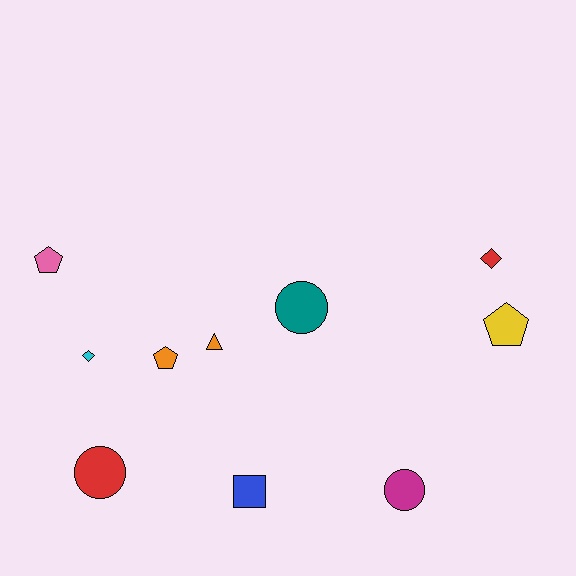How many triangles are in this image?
There is 1 triangle.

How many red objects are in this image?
There are 2 red objects.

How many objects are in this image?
There are 10 objects.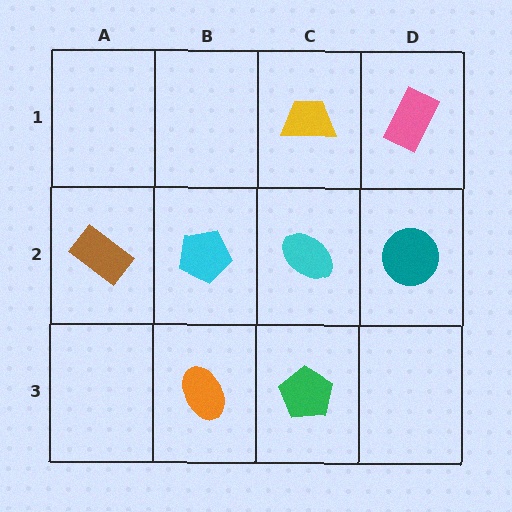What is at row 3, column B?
An orange ellipse.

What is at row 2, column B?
A cyan pentagon.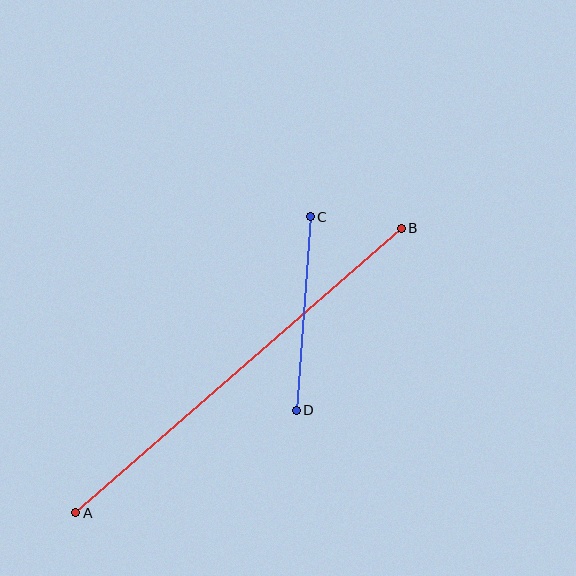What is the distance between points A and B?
The distance is approximately 432 pixels.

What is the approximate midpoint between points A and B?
The midpoint is at approximately (239, 371) pixels.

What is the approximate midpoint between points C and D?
The midpoint is at approximately (303, 314) pixels.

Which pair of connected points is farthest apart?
Points A and B are farthest apart.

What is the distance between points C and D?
The distance is approximately 194 pixels.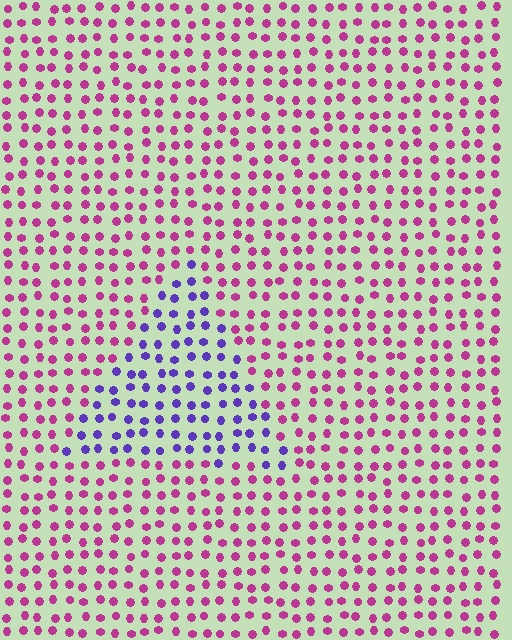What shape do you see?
I see a triangle.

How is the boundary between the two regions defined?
The boundary is defined purely by a slight shift in hue (about 61 degrees). Spacing, size, and orientation are identical on both sides.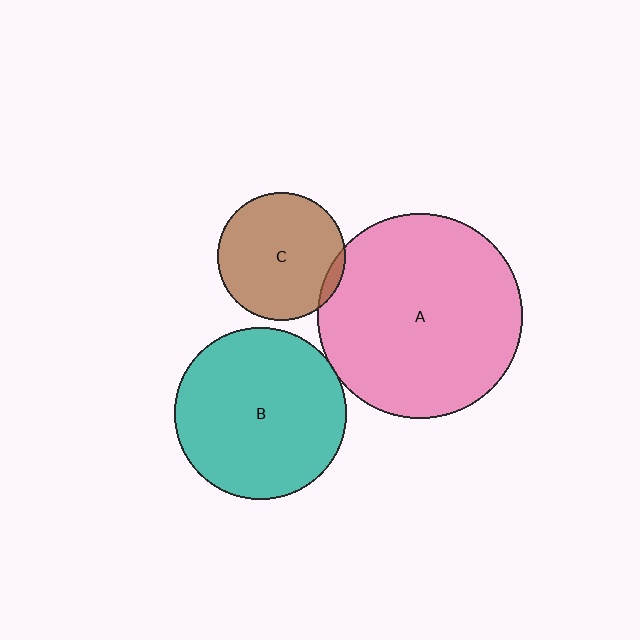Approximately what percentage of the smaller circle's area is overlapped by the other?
Approximately 5%.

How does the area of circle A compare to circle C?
Approximately 2.5 times.